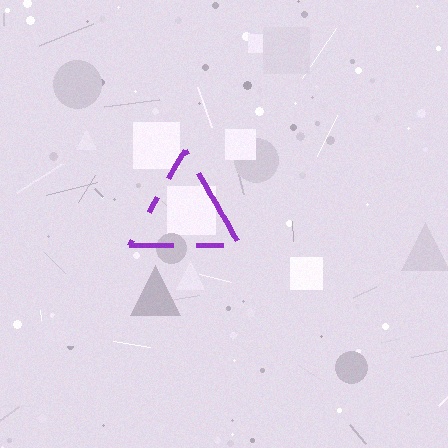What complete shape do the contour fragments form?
The contour fragments form a triangle.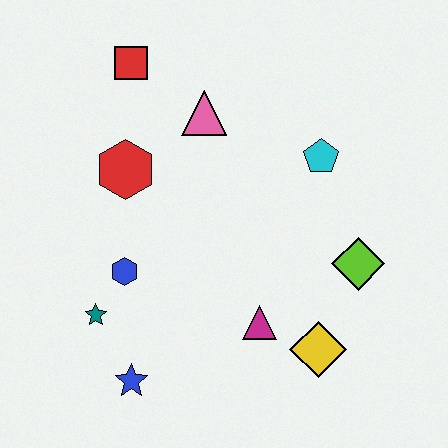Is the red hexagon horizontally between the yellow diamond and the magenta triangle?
No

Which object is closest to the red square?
The pink triangle is closest to the red square.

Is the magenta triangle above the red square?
No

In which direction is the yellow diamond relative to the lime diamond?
The yellow diamond is below the lime diamond.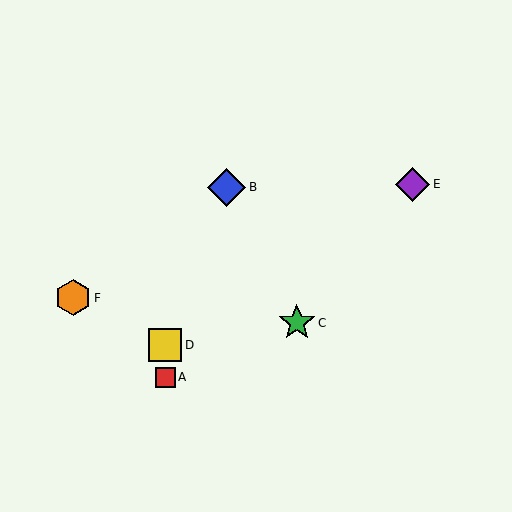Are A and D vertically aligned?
Yes, both are at x≈165.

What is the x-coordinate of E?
Object E is at x≈413.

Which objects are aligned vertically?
Objects A, D are aligned vertically.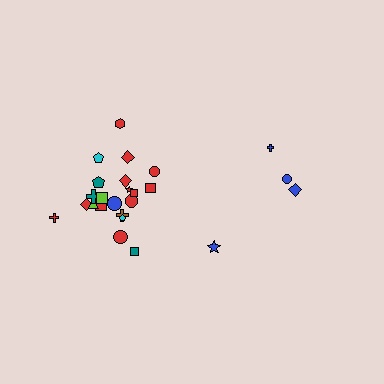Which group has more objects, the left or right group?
The left group.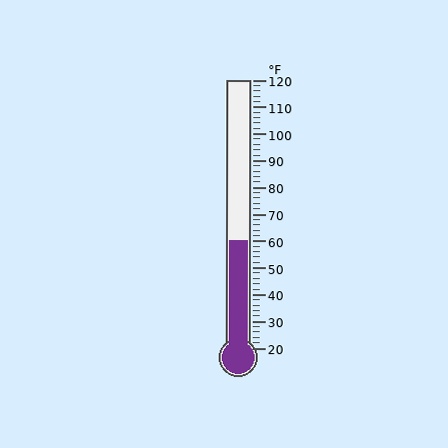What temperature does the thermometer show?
The thermometer shows approximately 60°F.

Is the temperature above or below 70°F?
The temperature is below 70°F.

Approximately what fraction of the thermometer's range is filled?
The thermometer is filled to approximately 40% of its range.